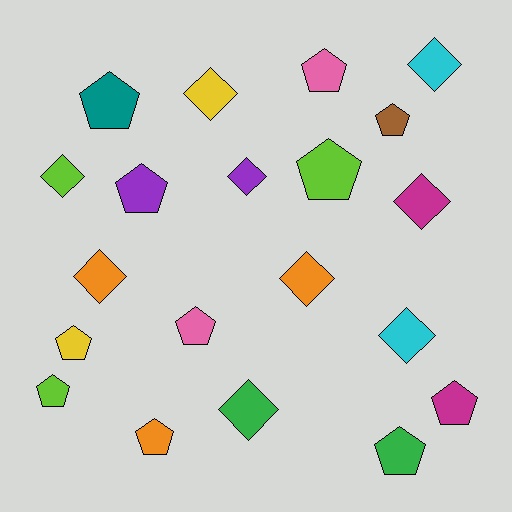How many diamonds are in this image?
There are 9 diamonds.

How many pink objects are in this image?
There are 2 pink objects.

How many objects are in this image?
There are 20 objects.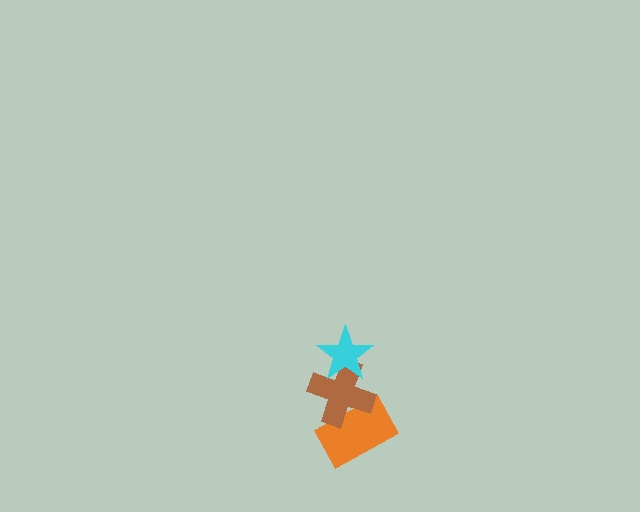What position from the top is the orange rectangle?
The orange rectangle is 3rd from the top.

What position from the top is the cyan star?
The cyan star is 1st from the top.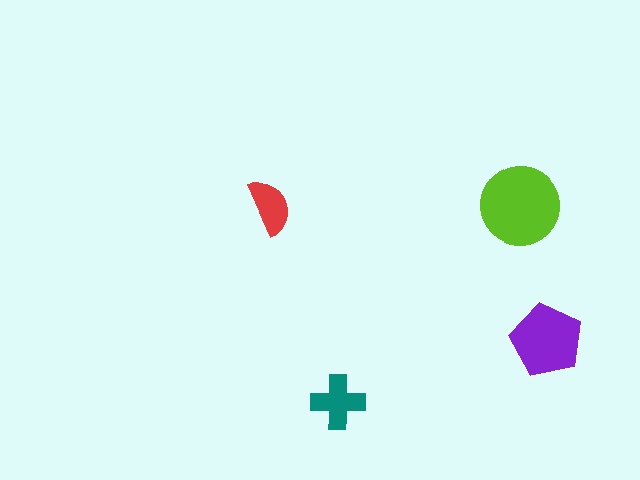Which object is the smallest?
The red semicircle.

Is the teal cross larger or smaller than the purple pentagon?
Smaller.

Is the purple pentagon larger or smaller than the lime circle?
Smaller.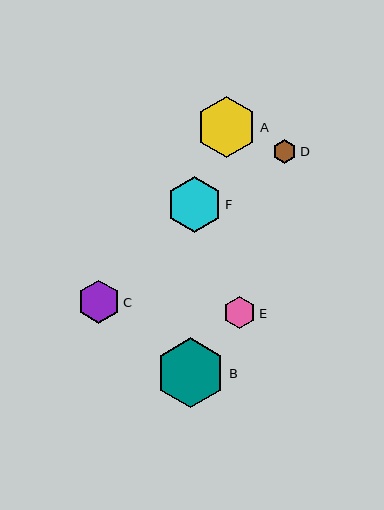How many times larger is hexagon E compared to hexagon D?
Hexagon E is approximately 1.3 times the size of hexagon D.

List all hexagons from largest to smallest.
From largest to smallest: B, A, F, C, E, D.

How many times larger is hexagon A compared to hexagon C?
Hexagon A is approximately 1.4 times the size of hexagon C.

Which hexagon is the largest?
Hexagon B is the largest with a size of approximately 70 pixels.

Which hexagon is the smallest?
Hexagon D is the smallest with a size of approximately 24 pixels.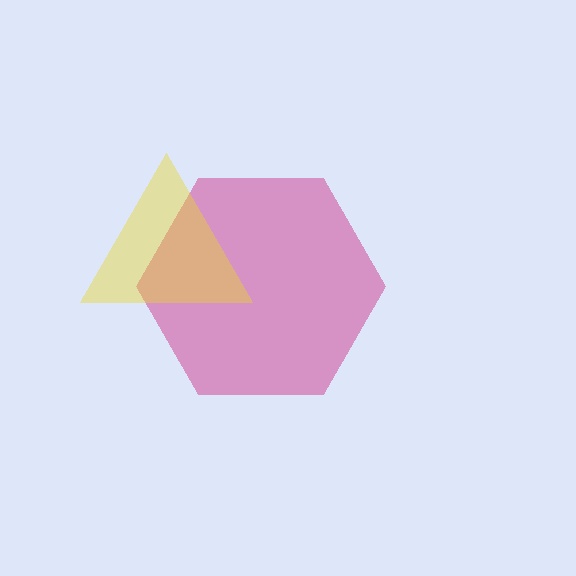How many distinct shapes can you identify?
There are 2 distinct shapes: a magenta hexagon, a yellow triangle.